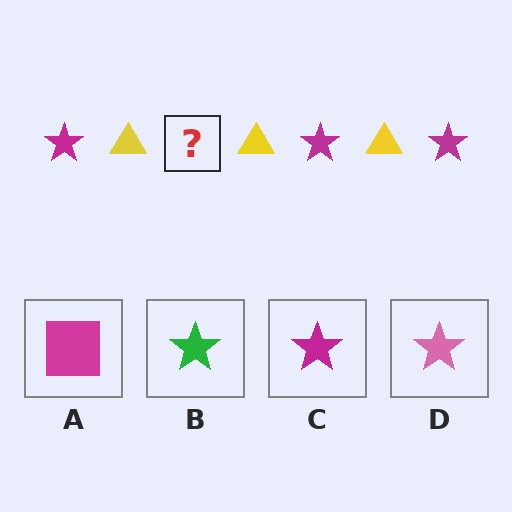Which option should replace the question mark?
Option C.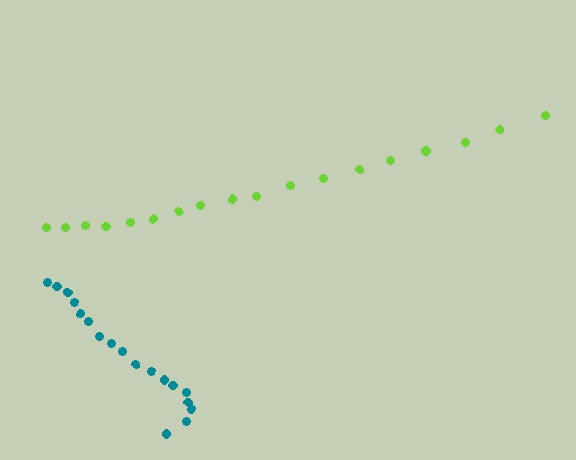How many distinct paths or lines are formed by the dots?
There are 2 distinct paths.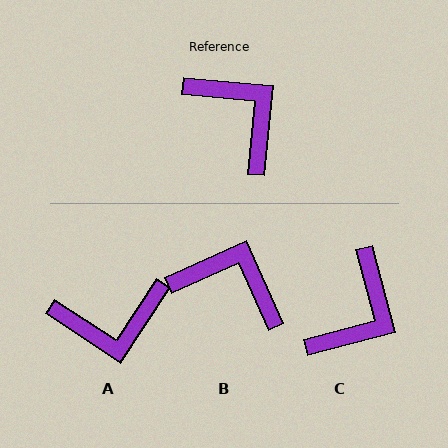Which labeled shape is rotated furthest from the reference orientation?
A, about 118 degrees away.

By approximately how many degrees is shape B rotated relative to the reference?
Approximately 29 degrees counter-clockwise.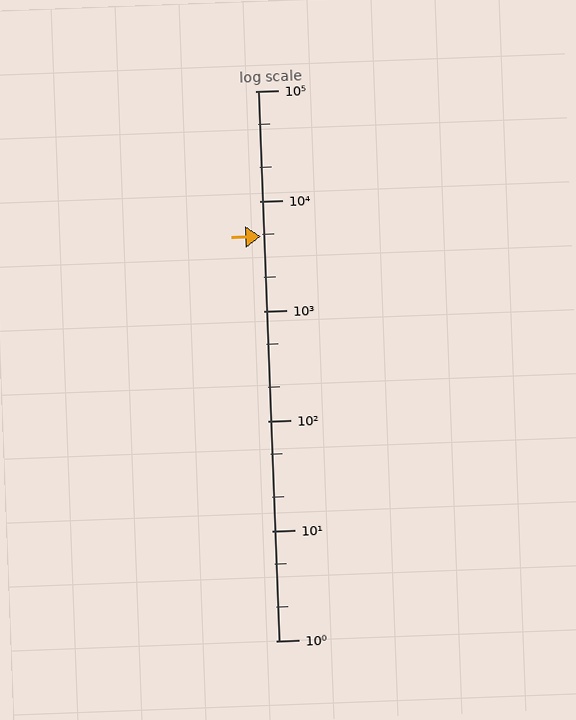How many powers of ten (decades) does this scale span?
The scale spans 5 decades, from 1 to 100000.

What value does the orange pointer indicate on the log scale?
The pointer indicates approximately 4800.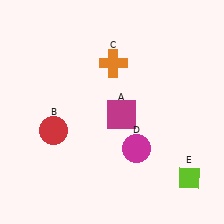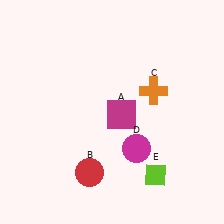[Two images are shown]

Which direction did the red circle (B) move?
The red circle (B) moved down.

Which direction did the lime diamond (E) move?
The lime diamond (E) moved left.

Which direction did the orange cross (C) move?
The orange cross (C) moved right.